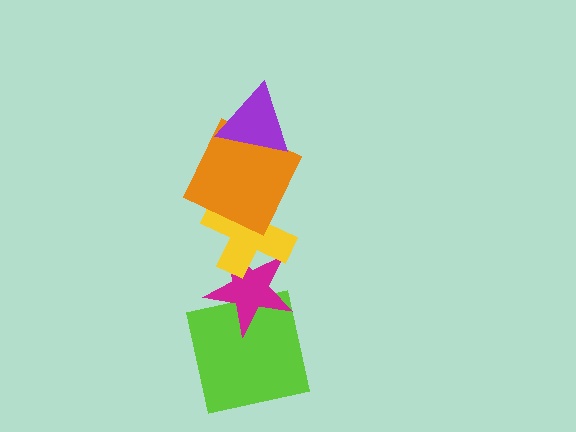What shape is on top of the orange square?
The purple triangle is on top of the orange square.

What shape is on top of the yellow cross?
The orange square is on top of the yellow cross.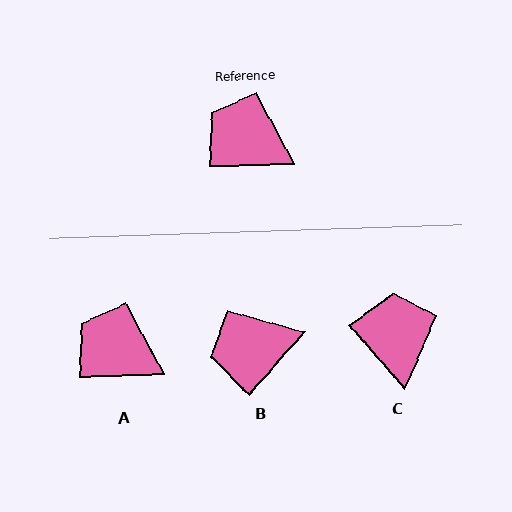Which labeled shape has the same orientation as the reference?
A.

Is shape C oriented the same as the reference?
No, it is off by about 51 degrees.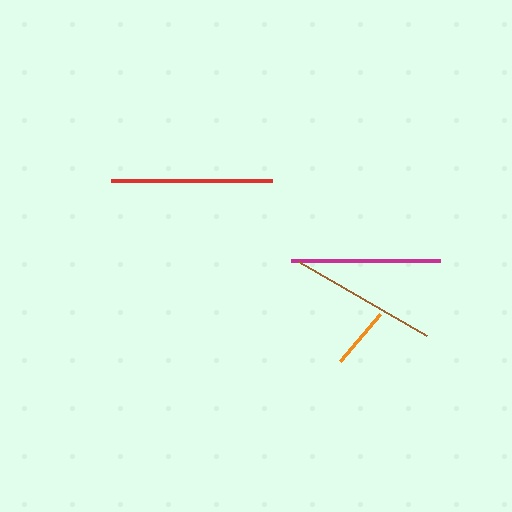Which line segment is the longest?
The red line is the longest at approximately 161 pixels.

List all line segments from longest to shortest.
From longest to shortest: red, magenta, brown, orange.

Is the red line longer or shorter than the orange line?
The red line is longer than the orange line.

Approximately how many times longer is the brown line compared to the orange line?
The brown line is approximately 2.4 times the length of the orange line.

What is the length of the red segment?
The red segment is approximately 161 pixels long.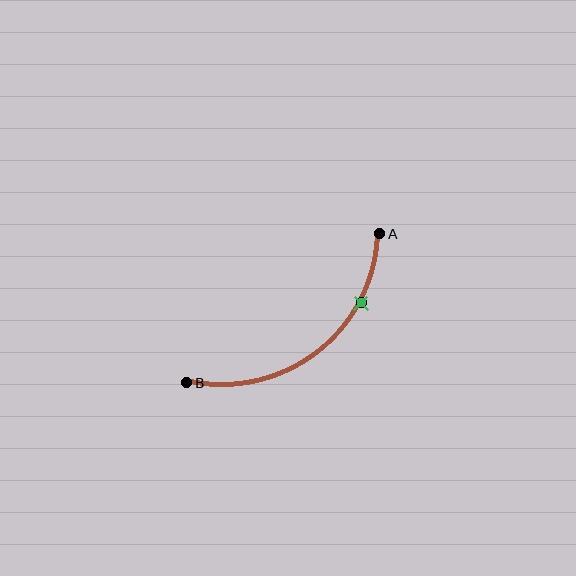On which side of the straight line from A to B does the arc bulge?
The arc bulges below and to the right of the straight line connecting A and B.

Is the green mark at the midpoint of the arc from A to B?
No. The green mark lies on the arc but is closer to endpoint A. The arc midpoint would be at the point on the curve equidistant along the arc from both A and B.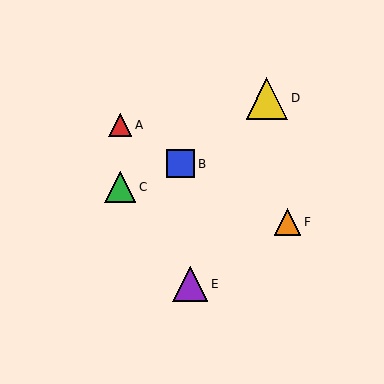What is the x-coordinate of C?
Object C is at x≈120.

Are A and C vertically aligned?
Yes, both are at x≈120.